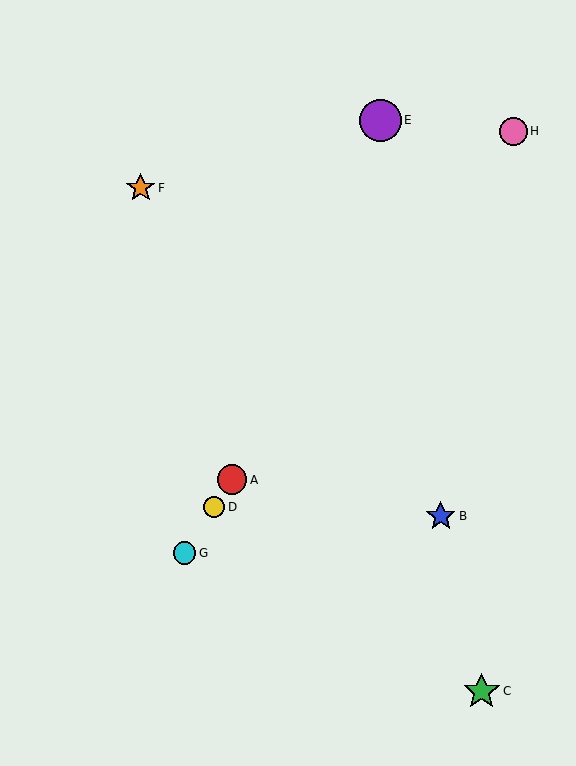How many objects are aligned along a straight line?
3 objects (A, D, G) are aligned along a straight line.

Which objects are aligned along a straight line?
Objects A, D, G are aligned along a straight line.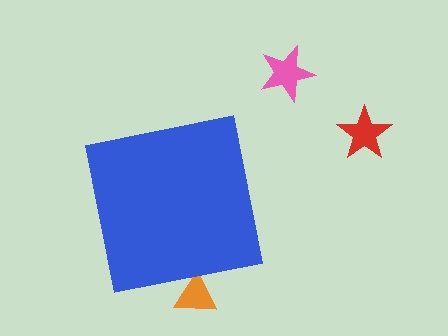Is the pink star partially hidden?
No, the pink star is fully visible.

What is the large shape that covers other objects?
A blue square.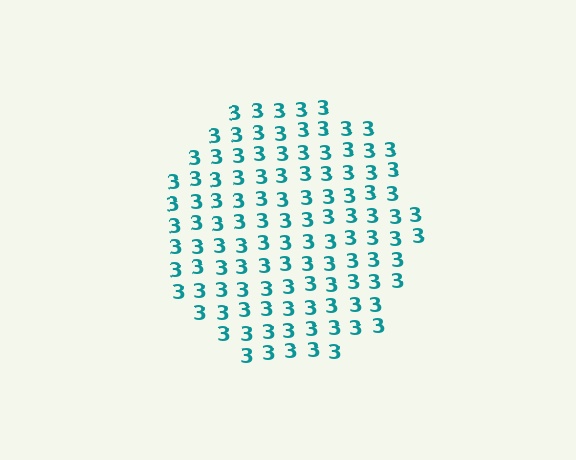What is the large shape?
The large shape is a circle.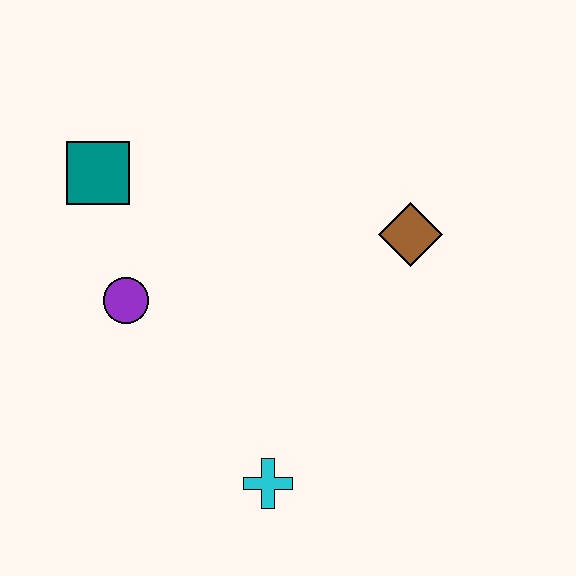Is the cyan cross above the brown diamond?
No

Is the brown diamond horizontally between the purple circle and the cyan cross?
No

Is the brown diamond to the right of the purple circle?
Yes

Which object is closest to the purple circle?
The teal square is closest to the purple circle.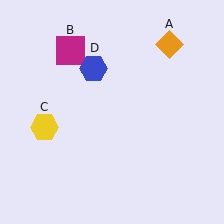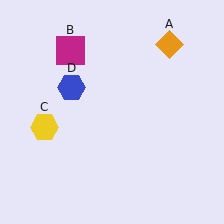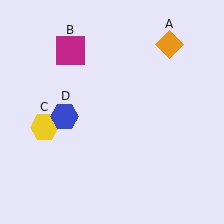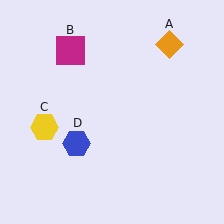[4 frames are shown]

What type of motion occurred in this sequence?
The blue hexagon (object D) rotated counterclockwise around the center of the scene.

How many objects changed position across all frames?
1 object changed position: blue hexagon (object D).